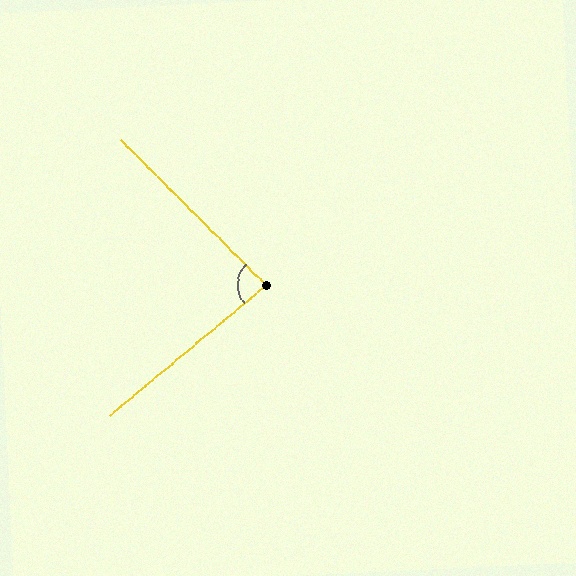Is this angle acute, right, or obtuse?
It is acute.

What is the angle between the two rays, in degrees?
Approximately 85 degrees.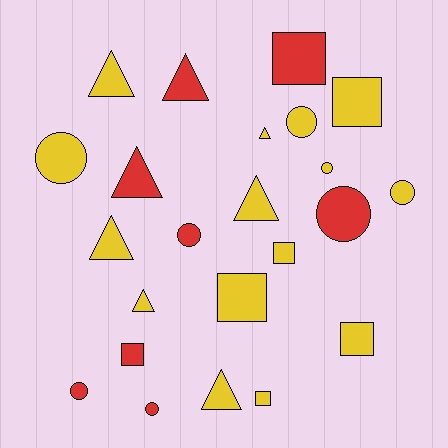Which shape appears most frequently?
Circle, with 8 objects.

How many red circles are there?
There are 4 red circles.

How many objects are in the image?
There are 23 objects.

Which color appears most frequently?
Yellow, with 15 objects.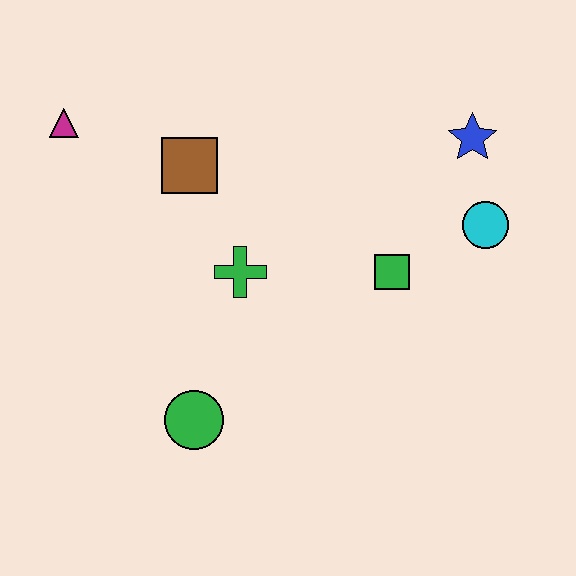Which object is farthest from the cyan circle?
The magenta triangle is farthest from the cyan circle.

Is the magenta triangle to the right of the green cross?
No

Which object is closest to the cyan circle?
The blue star is closest to the cyan circle.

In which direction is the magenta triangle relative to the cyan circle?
The magenta triangle is to the left of the cyan circle.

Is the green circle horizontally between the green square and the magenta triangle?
Yes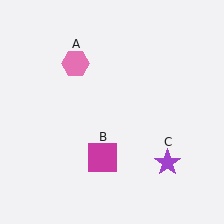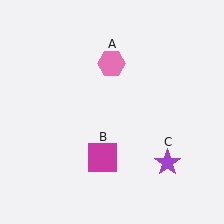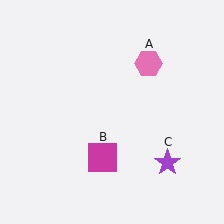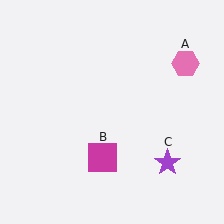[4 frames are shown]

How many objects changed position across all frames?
1 object changed position: pink hexagon (object A).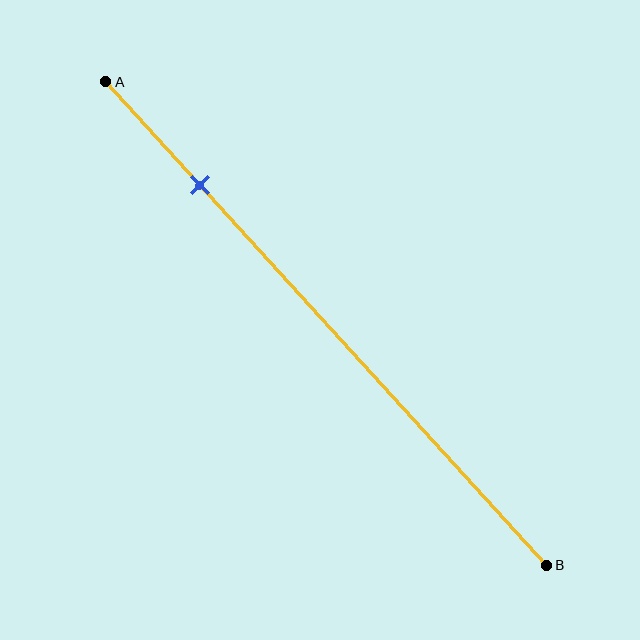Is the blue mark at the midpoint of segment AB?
No, the mark is at about 20% from A, not at the 50% midpoint.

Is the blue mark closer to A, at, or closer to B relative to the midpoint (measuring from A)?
The blue mark is closer to point A than the midpoint of segment AB.